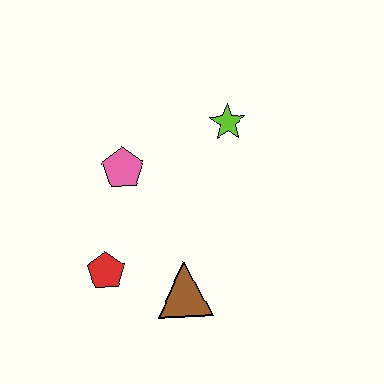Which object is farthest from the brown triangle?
The lime star is farthest from the brown triangle.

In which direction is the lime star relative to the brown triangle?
The lime star is above the brown triangle.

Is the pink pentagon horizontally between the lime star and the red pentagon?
Yes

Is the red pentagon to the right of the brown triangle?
No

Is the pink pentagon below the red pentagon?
No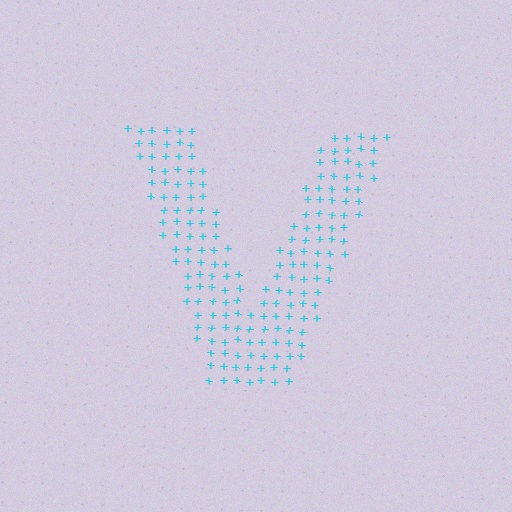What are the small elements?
The small elements are plus signs.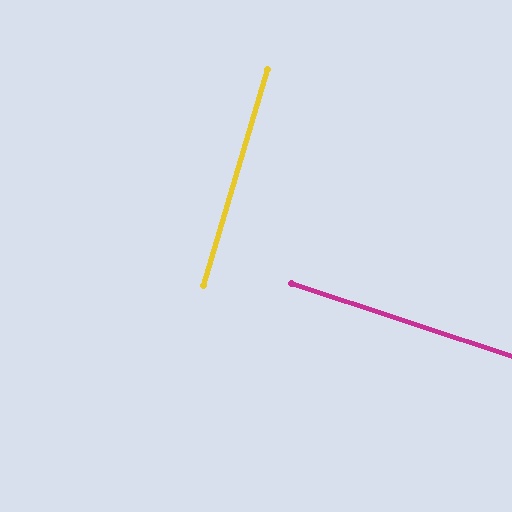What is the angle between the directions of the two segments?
Approximately 88 degrees.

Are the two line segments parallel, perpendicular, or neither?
Perpendicular — they meet at approximately 88°.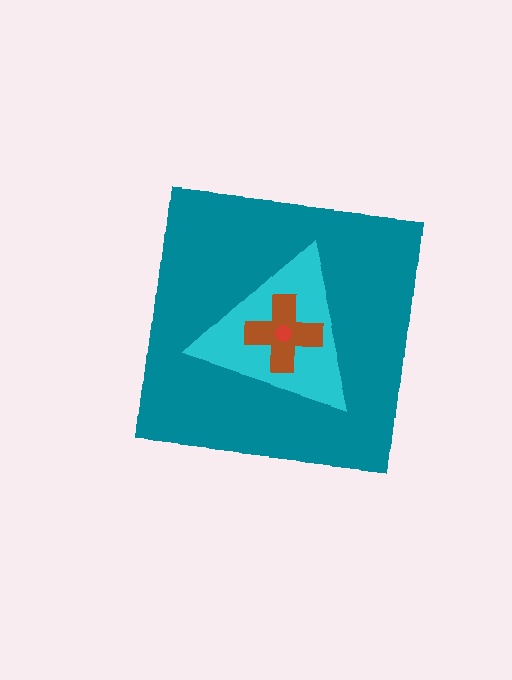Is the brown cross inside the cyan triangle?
Yes.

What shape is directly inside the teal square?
The cyan triangle.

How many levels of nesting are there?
4.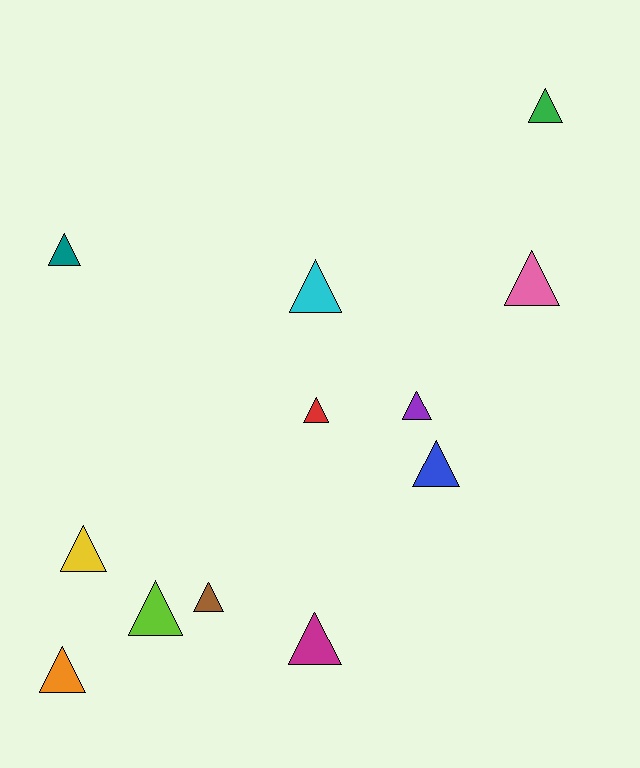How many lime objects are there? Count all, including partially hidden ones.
There is 1 lime object.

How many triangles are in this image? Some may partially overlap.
There are 12 triangles.